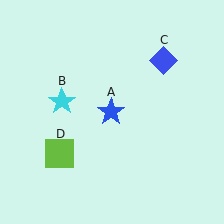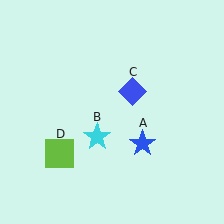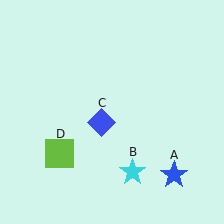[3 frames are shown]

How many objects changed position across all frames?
3 objects changed position: blue star (object A), cyan star (object B), blue diamond (object C).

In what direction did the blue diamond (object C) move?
The blue diamond (object C) moved down and to the left.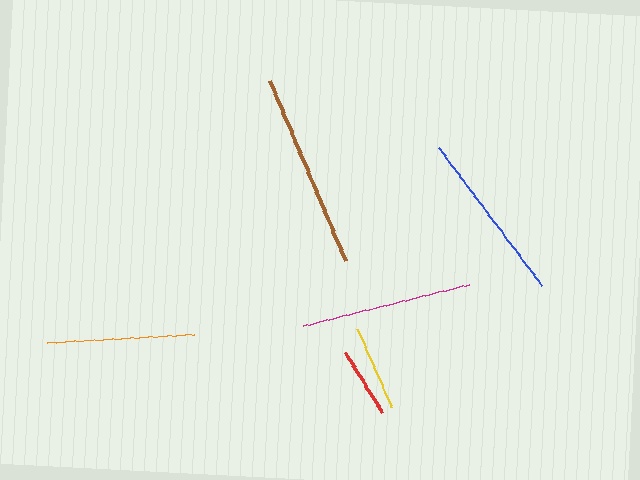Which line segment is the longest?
The brown line is the longest at approximately 195 pixels.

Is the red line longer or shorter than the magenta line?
The magenta line is longer than the red line.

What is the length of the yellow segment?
The yellow segment is approximately 85 pixels long.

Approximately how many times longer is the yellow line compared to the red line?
The yellow line is approximately 1.2 times the length of the red line.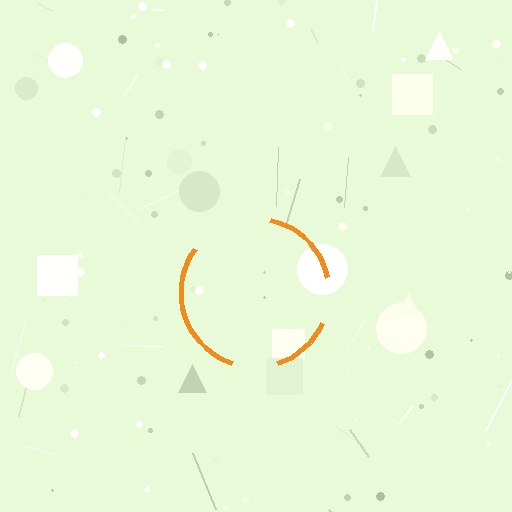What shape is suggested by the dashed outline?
The dashed outline suggests a circle.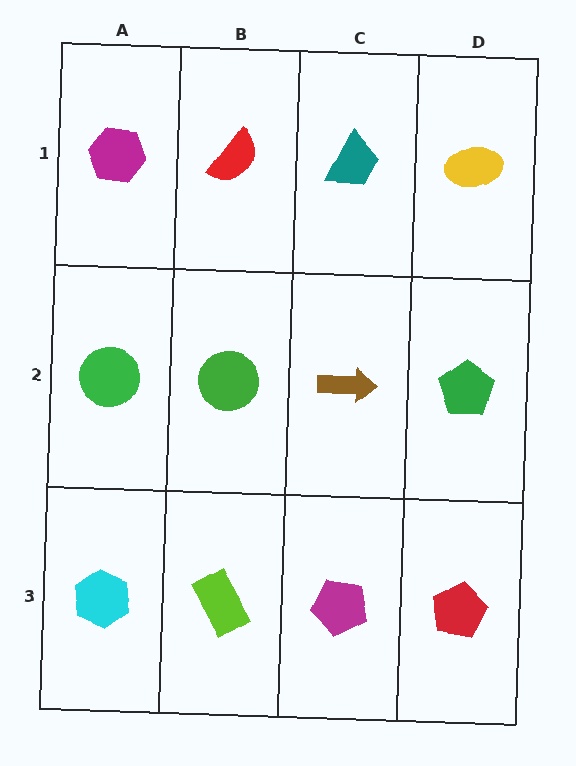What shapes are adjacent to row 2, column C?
A teal trapezoid (row 1, column C), a magenta pentagon (row 3, column C), a green circle (row 2, column B), a green pentagon (row 2, column D).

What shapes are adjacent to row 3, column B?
A green circle (row 2, column B), a cyan hexagon (row 3, column A), a magenta pentagon (row 3, column C).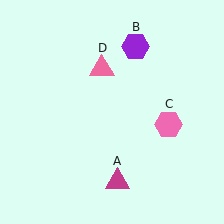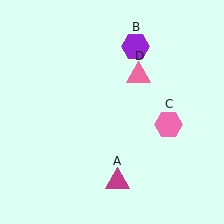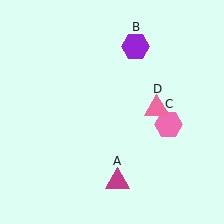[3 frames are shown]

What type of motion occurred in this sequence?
The pink triangle (object D) rotated clockwise around the center of the scene.